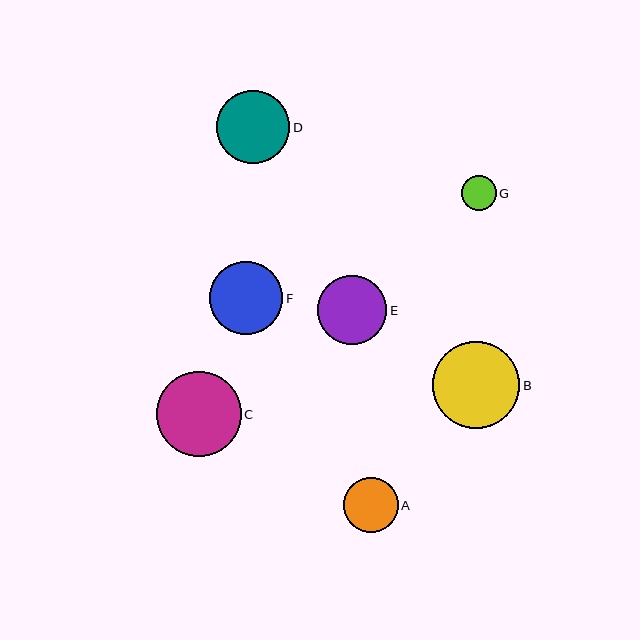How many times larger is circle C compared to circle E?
Circle C is approximately 1.2 times the size of circle E.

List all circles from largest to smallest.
From largest to smallest: B, C, F, D, E, A, G.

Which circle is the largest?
Circle B is the largest with a size of approximately 87 pixels.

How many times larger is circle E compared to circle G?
Circle E is approximately 2.0 times the size of circle G.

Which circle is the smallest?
Circle G is the smallest with a size of approximately 35 pixels.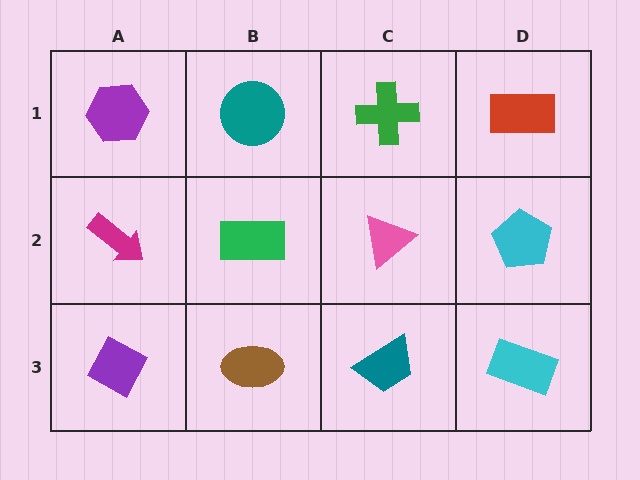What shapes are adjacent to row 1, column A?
A magenta arrow (row 2, column A), a teal circle (row 1, column B).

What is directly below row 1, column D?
A cyan pentagon.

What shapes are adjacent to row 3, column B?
A green rectangle (row 2, column B), a purple diamond (row 3, column A), a teal trapezoid (row 3, column C).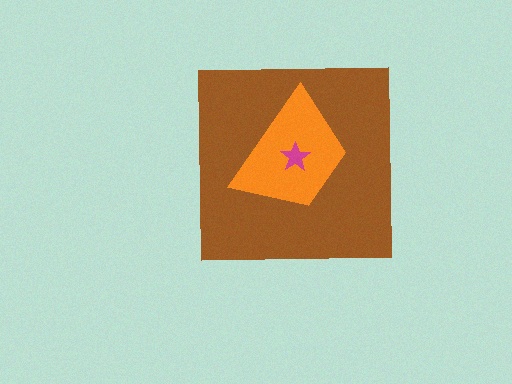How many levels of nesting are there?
3.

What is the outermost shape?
The brown square.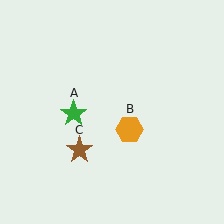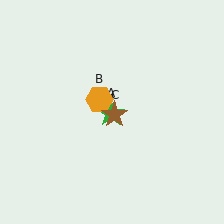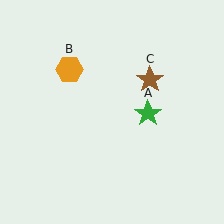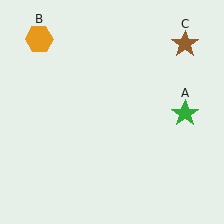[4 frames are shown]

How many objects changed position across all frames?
3 objects changed position: green star (object A), orange hexagon (object B), brown star (object C).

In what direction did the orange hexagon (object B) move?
The orange hexagon (object B) moved up and to the left.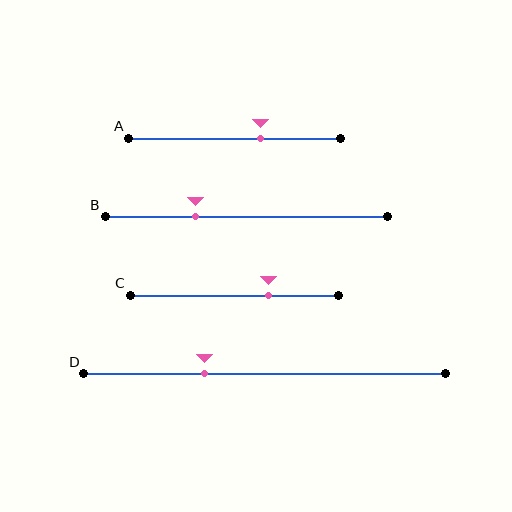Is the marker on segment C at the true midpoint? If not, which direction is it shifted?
No, the marker on segment C is shifted to the right by about 16% of the segment length.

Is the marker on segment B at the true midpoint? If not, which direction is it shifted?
No, the marker on segment B is shifted to the left by about 18% of the segment length.